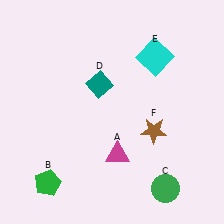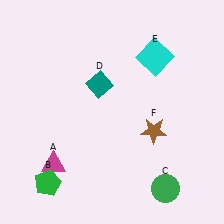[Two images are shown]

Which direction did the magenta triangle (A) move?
The magenta triangle (A) moved left.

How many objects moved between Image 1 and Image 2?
1 object moved between the two images.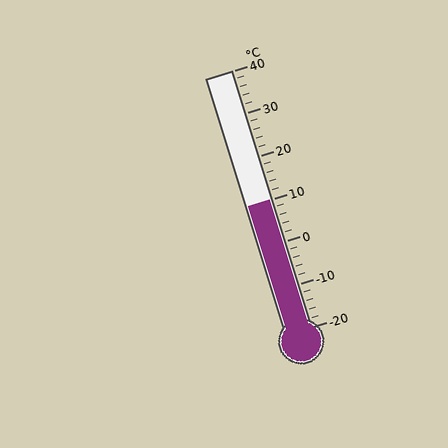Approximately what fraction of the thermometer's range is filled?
The thermometer is filled to approximately 50% of its range.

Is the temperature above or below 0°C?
The temperature is above 0°C.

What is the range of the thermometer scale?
The thermometer scale ranges from -20°C to 40°C.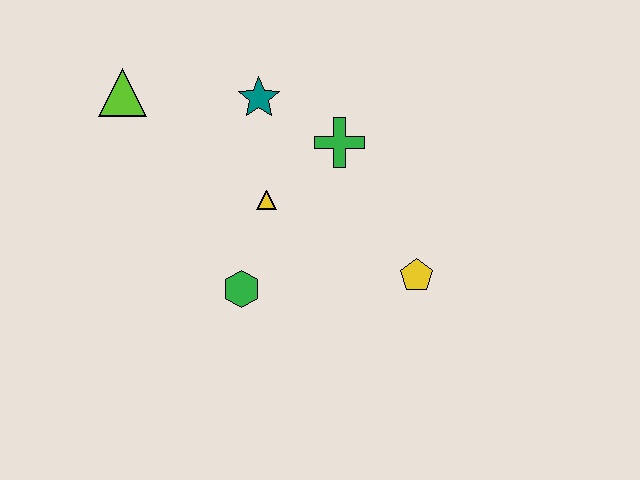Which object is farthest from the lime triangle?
The yellow pentagon is farthest from the lime triangle.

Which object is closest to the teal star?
The green cross is closest to the teal star.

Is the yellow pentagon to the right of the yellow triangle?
Yes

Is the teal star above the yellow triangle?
Yes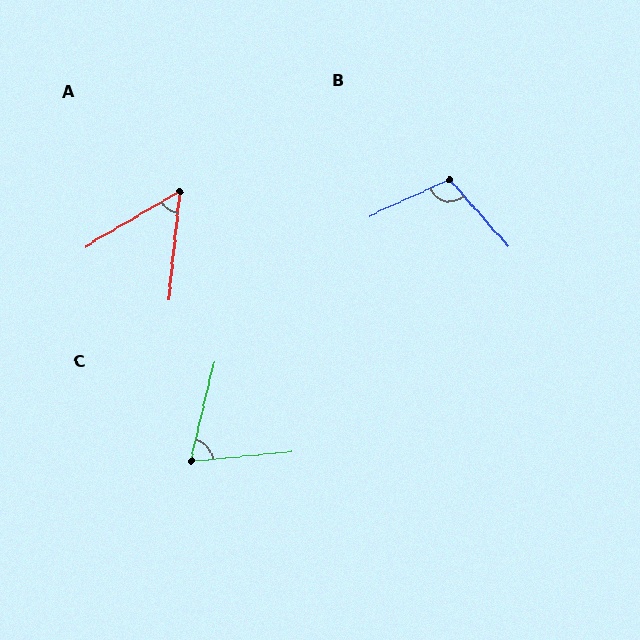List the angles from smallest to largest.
A (54°), C (71°), B (107°).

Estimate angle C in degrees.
Approximately 71 degrees.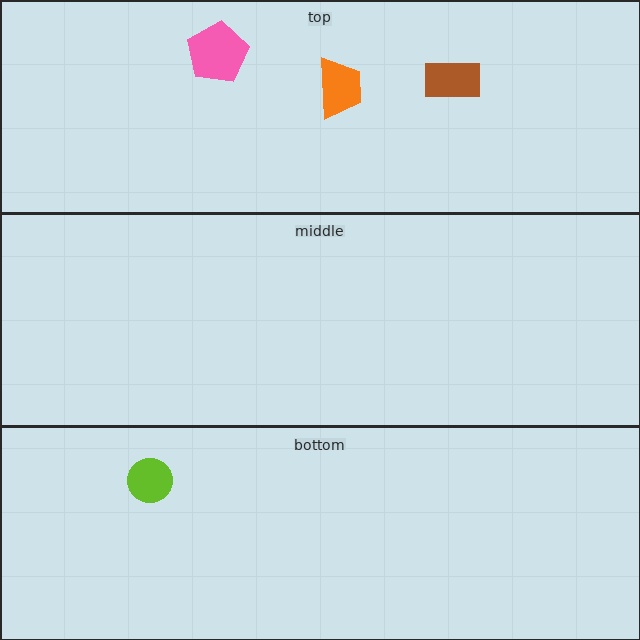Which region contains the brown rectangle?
The top region.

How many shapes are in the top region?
3.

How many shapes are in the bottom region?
1.